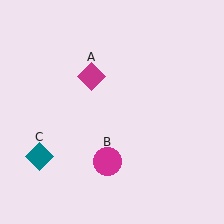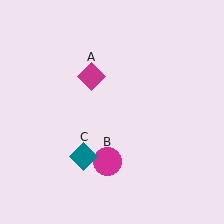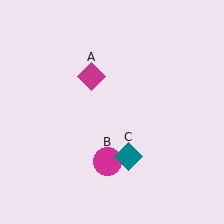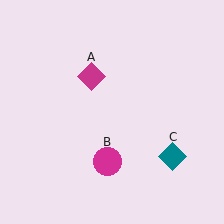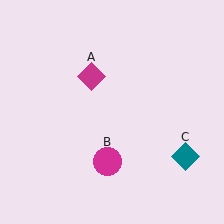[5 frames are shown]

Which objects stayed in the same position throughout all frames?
Magenta diamond (object A) and magenta circle (object B) remained stationary.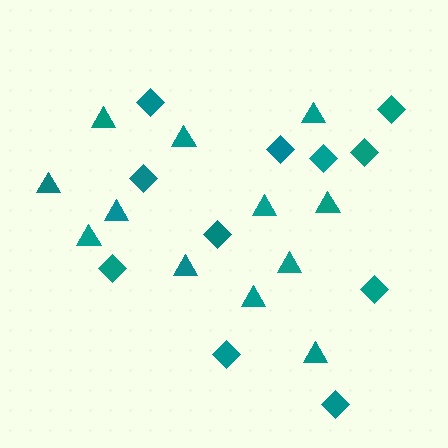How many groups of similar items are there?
There are 2 groups: one group of triangles (12) and one group of diamonds (11).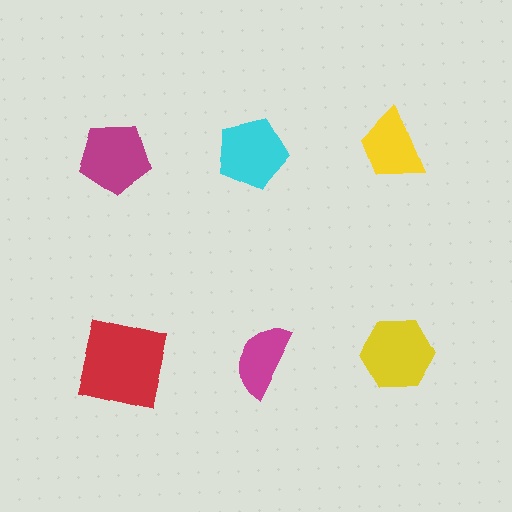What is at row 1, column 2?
A cyan pentagon.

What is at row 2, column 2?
A magenta semicircle.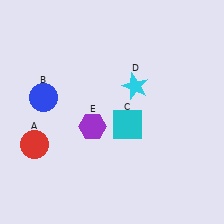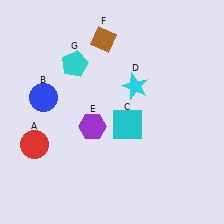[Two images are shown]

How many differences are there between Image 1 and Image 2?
There are 2 differences between the two images.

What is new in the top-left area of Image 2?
A cyan pentagon (G) was added in the top-left area of Image 2.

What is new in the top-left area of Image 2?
A brown diamond (F) was added in the top-left area of Image 2.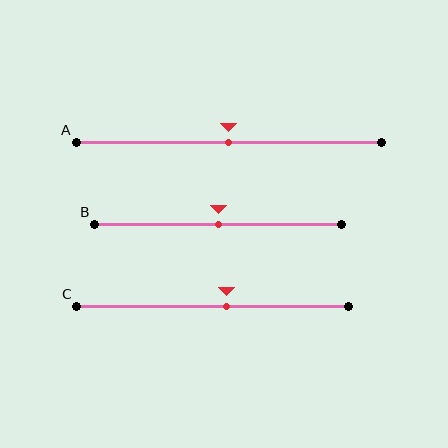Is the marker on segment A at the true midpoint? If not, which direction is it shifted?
Yes, the marker on segment A is at the true midpoint.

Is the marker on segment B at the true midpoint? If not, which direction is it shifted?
Yes, the marker on segment B is at the true midpoint.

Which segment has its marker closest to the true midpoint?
Segment A has its marker closest to the true midpoint.